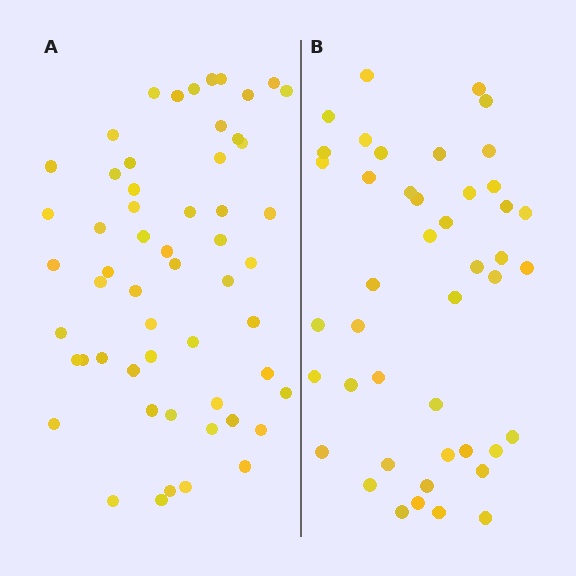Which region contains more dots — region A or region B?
Region A (the left region) has more dots.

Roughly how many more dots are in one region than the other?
Region A has roughly 12 or so more dots than region B.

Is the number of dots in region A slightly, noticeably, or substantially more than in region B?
Region A has noticeably more, but not dramatically so. The ratio is roughly 1.3 to 1.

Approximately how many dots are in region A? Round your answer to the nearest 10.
About 60 dots. (The exact count is 56, which rounds to 60.)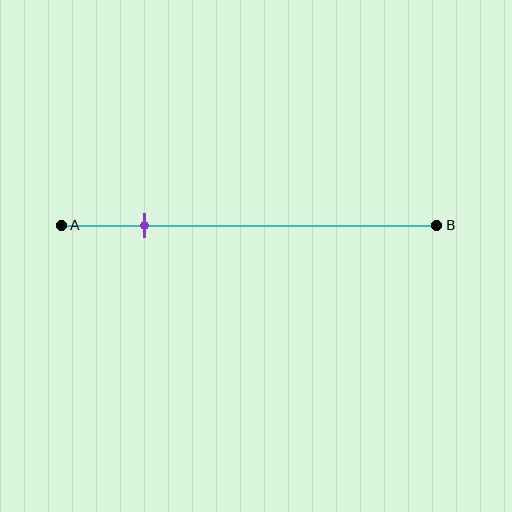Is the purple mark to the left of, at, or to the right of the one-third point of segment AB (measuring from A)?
The purple mark is to the left of the one-third point of segment AB.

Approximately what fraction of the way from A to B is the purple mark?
The purple mark is approximately 20% of the way from A to B.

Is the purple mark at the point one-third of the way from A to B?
No, the mark is at about 20% from A, not at the 33% one-third point.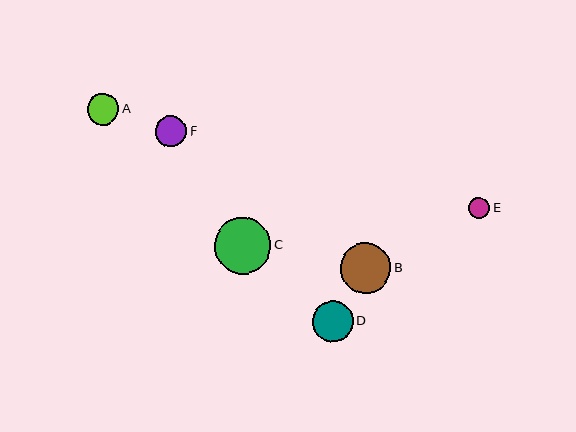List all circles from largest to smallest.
From largest to smallest: C, B, D, A, F, E.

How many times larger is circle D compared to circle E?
Circle D is approximately 1.9 times the size of circle E.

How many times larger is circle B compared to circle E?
Circle B is approximately 2.4 times the size of circle E.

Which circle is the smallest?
Circle E is the smallest with a size of approximately 22 pixels.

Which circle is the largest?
Circle C is the largest with a size of approximately 56 pixels.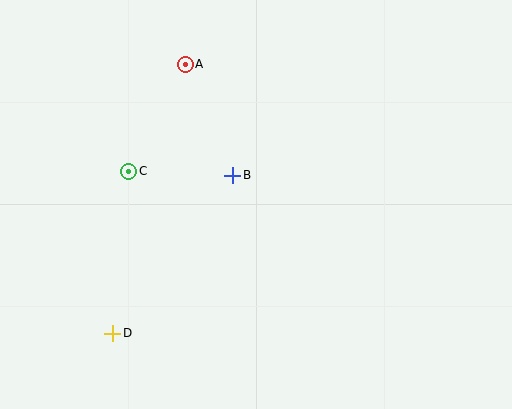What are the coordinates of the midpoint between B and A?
The midpoint between B and A is at (209, 120).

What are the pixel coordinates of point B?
Point B is at (233, 175).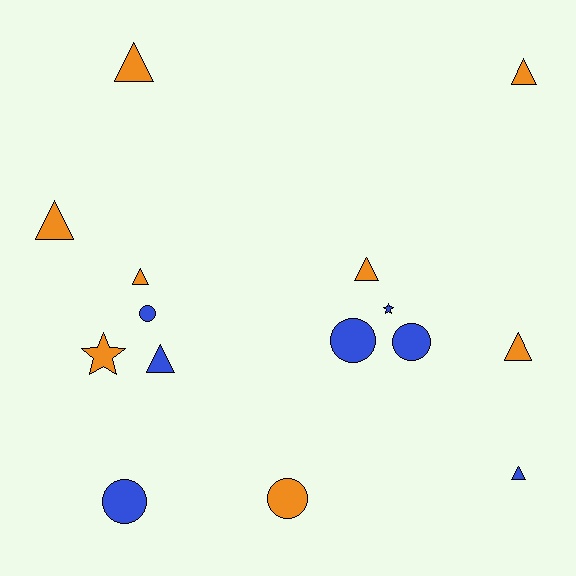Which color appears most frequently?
Orange, with 8 objects.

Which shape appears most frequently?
Triangle, with 8 objects.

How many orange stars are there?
There is 1 orange star.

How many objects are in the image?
There are 15 objects.